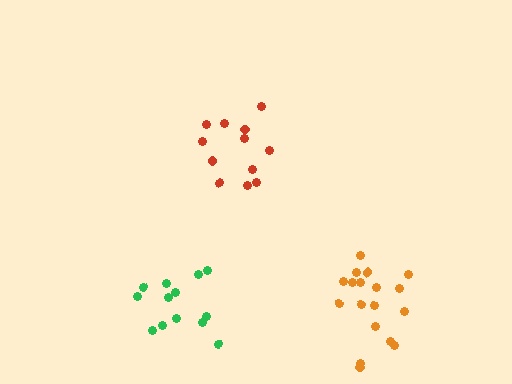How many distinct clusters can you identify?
There are 3 distinct clusters.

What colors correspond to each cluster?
The clusters are colored: green, orange, red.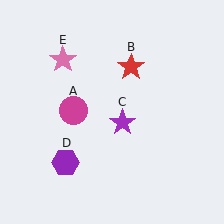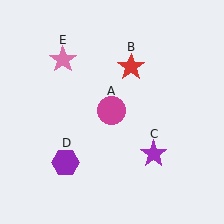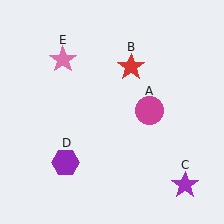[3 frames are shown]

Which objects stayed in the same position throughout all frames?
Red star (object B) and purple hexagon (object D) and pink star (object E) remained stationary.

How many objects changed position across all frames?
2 objects changed position: magenta circle (object A), purple star (object C).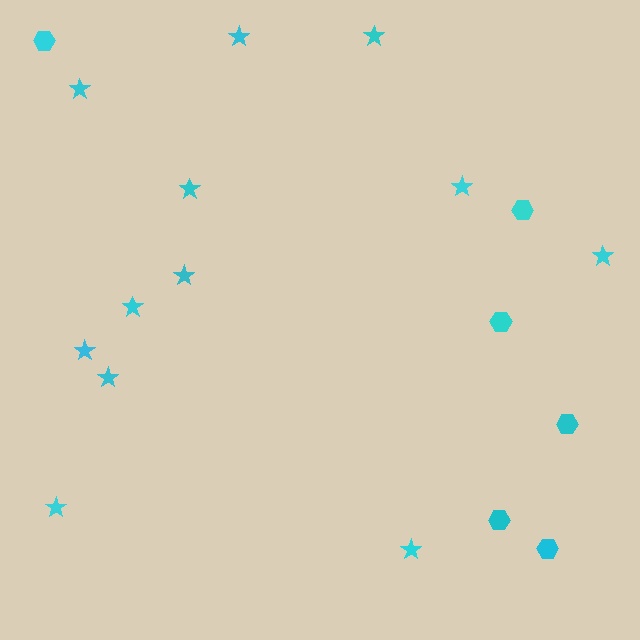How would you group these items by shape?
There are 2 groups: one group of hexagons (6) and one group of stars (12).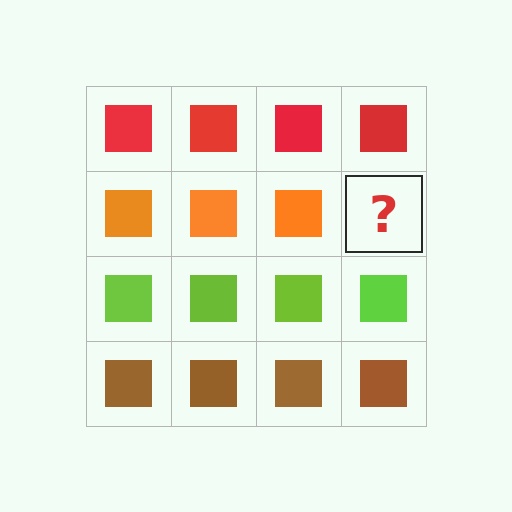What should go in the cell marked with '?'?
The missing cell should contain an orange square.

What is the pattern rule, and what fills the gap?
The rule is that each row has a consistent color. The gap should be filled with an orange square.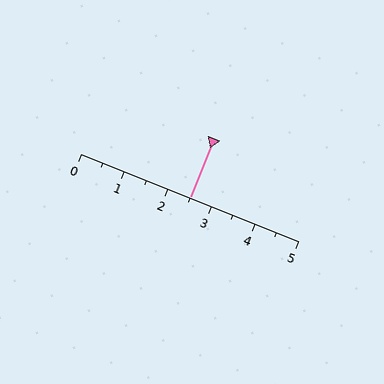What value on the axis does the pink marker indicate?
The marker indicates approximately 2.5.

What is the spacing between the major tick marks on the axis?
The major ticks are spaced 1 apart.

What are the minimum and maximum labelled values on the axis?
The axis runs from 0 to 5.